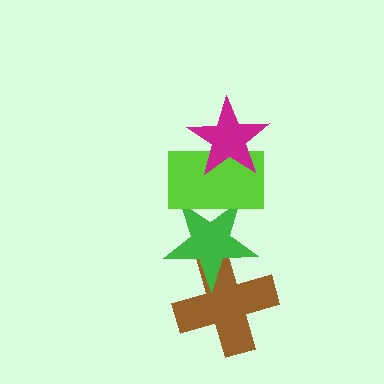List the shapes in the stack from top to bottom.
From top to bottom: the magenta star, the lime rectangle, the green star, the brown cross.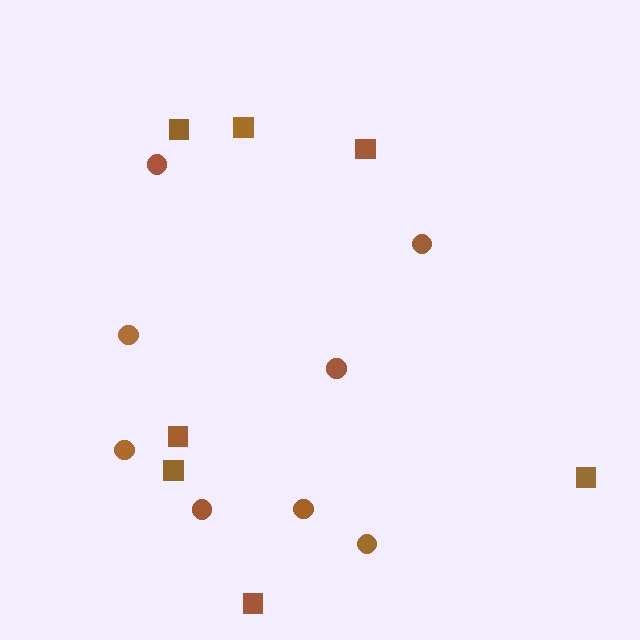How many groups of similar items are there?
There are 2 groups: one group of circles (8) and one group of squares (7).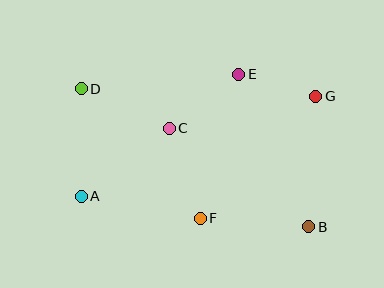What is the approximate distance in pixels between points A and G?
The distance between A and G is approximately 255 pixels.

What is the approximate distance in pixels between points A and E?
The distance between A and E is approximately 199 pixels.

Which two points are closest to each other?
Points E and G are closest to each other.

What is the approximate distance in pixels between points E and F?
The distance between E and F is approximately 149 pixels.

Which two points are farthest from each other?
Points B and D are farthest from each other.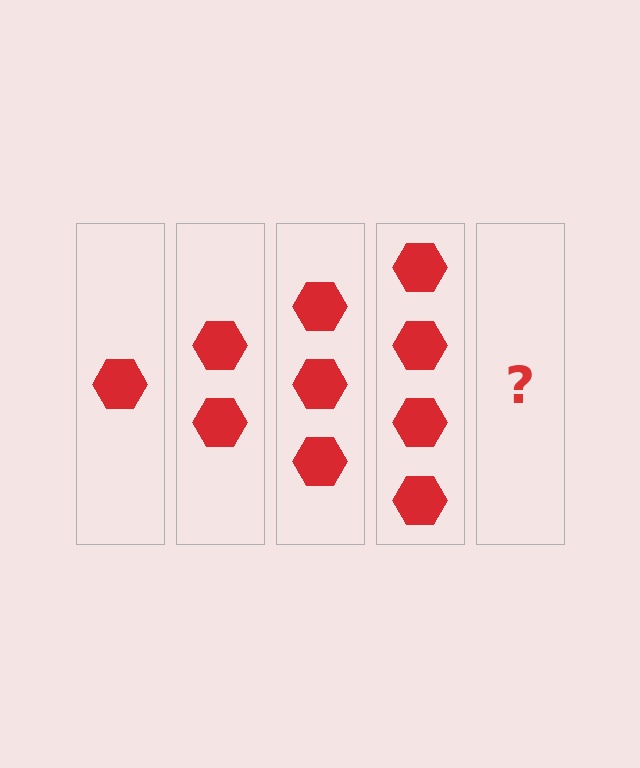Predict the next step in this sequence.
The next step is 5 hexagons.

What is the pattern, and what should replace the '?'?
The pattern is that each step adds one more hexagon. The '?' should be 5 hexagons.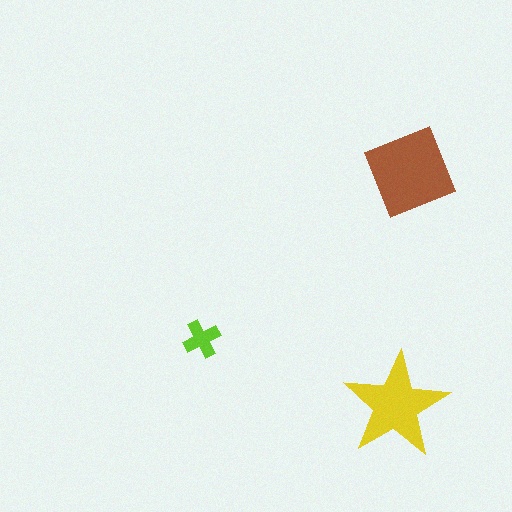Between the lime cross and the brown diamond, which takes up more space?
The brown diamond.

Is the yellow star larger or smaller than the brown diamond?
Smaller.